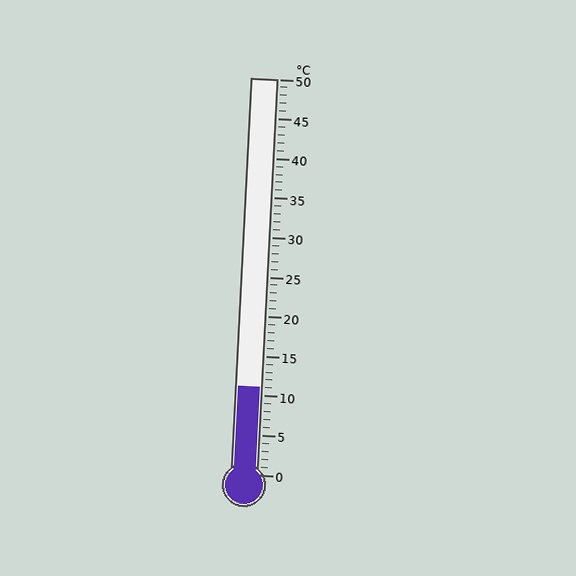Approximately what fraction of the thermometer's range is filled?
The thermometer is filled to approximately 20% of its range.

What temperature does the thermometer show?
The thermometer shows approximately 11°C.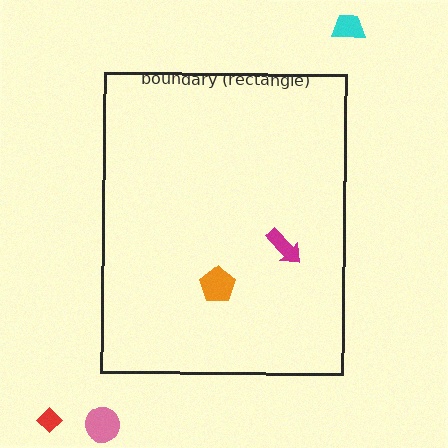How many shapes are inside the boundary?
2 inside, 3 outside.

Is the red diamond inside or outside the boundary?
Outside.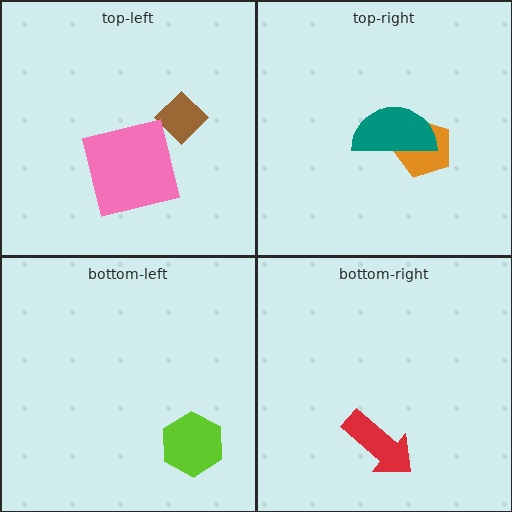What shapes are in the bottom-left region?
The lime hexagon.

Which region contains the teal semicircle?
The top-right region.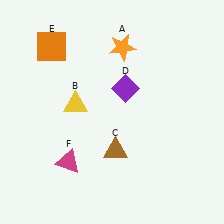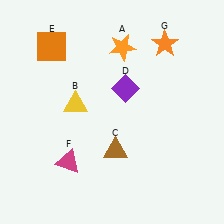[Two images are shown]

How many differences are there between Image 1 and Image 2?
There is 1 difference between the two images.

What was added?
An orange star (G) was added in Image 2.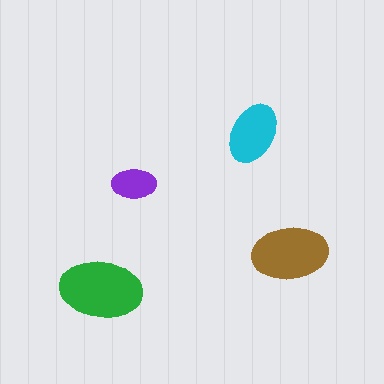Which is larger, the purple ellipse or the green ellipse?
The green one.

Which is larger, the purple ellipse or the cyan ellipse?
The cyan one.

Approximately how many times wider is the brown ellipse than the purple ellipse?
About 1.5 times wider.